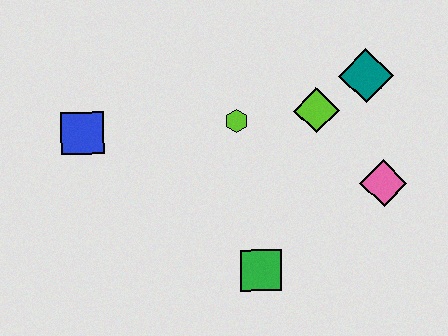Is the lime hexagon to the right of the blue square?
Yes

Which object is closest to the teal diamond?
The lime diamond is closest to the teal diamond.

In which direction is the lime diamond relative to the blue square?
The lime diamond is to the right of the blue square.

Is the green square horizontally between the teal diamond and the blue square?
Yes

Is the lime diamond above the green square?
Yes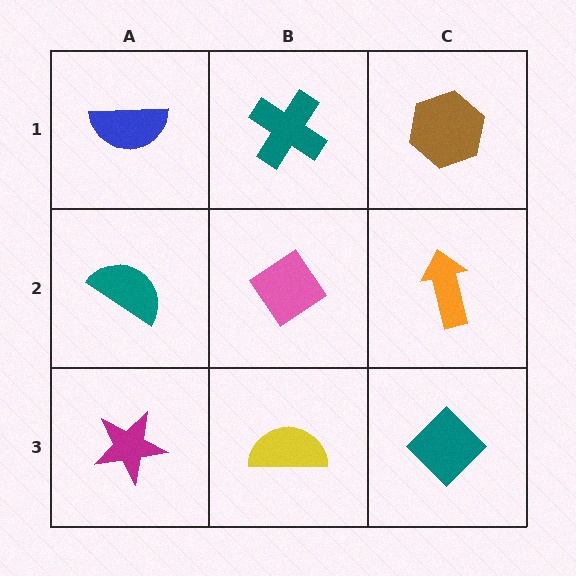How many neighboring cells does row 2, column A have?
3.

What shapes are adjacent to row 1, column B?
A pink diamond (row 2, column B), a blue semicircle (row 1, column A), a brown hexagon (row 1, column C).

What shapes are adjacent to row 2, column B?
A teal cross (row 1, column B), a yellow semicircle (row 3, column B), a teal semicircle (row 2, column A), an orange arrow (row 2, column C).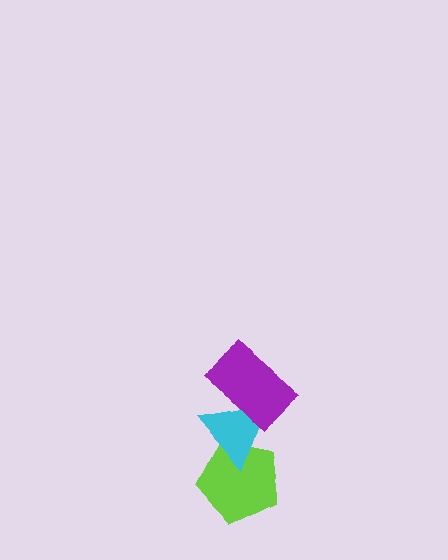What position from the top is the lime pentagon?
The lime pentagon is 3rd from the top.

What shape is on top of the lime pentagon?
The cyan triangle is on top of the lime pentagon.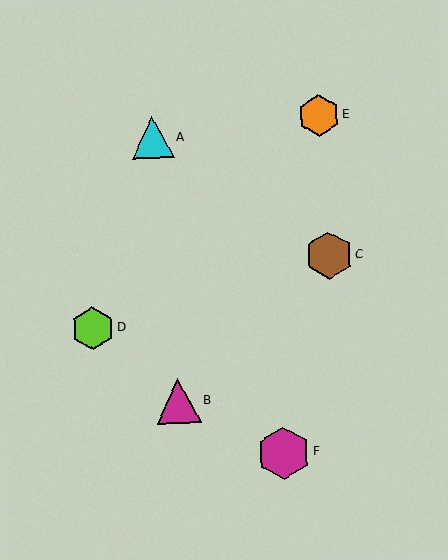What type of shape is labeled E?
Shape E is an orange hexagon.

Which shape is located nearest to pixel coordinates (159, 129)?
The cyan triangle (labeled A) at (152, 138) is nearest to that location.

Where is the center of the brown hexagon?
The center of the brown hexagon is at (329, 256).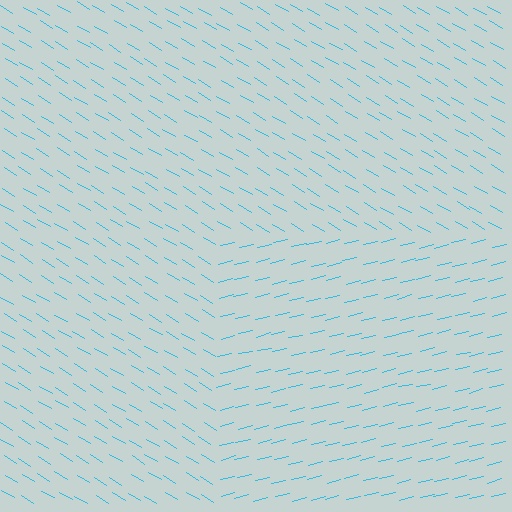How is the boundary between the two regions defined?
The boundary is defined purely by a change in line orientation (approximately 45 degrees difference). All lines are the same color and thickness.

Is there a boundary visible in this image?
Yes, there is a texture boundary formed by a change in line orientation.